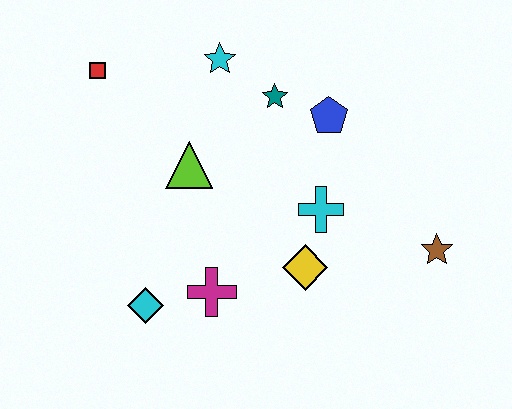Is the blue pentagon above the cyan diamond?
Yes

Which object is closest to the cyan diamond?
The magenta cross is closest to the cyan diamond.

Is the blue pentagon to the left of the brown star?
Yes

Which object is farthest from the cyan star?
The brown star is farthest from the cyan star.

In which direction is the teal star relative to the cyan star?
The teal star is to the right of the cyan star.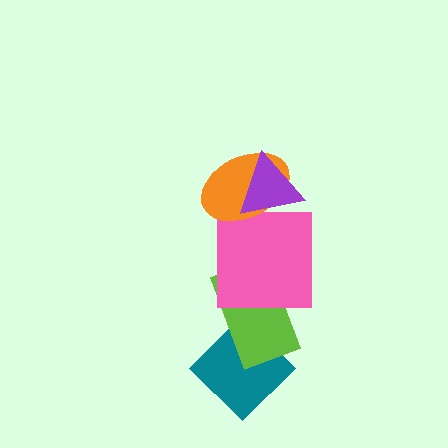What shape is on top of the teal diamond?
The lime rectangle is on top of the teal diamond.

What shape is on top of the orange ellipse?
The purple triangle is on top of the orange ellipse.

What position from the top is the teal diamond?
The teal diamond is 5th from the top.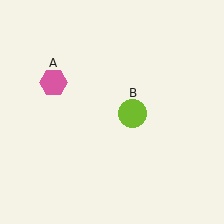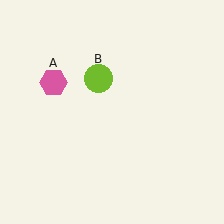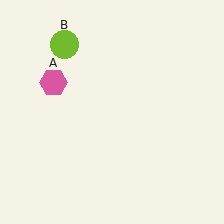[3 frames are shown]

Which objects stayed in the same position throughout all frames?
Pink hexagon (object A) remained stationary.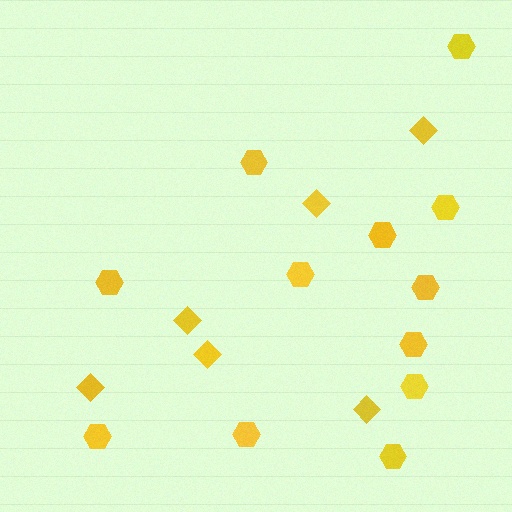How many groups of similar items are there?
There are 2 groups: one group of hexagons (12) and one group of diamonds (6).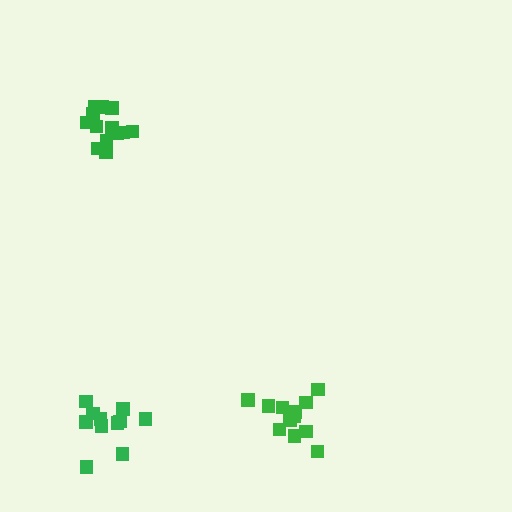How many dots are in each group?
Group 1: 14 dots, Group 2: 12 dots, Group 3: 11 dots (37 total).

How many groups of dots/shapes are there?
There are 3 groups.